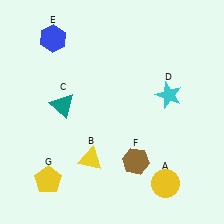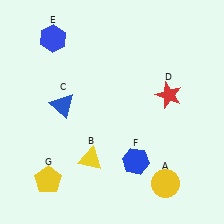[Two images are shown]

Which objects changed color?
C changed from teal to blue. D changed from cyan to red. F changed from brown to blue.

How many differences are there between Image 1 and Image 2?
There are 3 differences between the two images.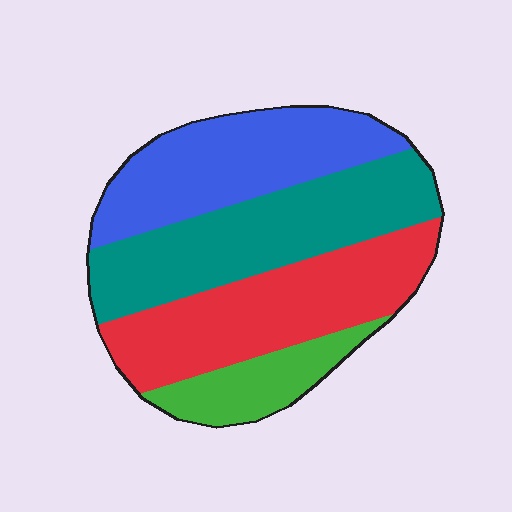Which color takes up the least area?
Green, at roughly 10%.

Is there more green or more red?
Red.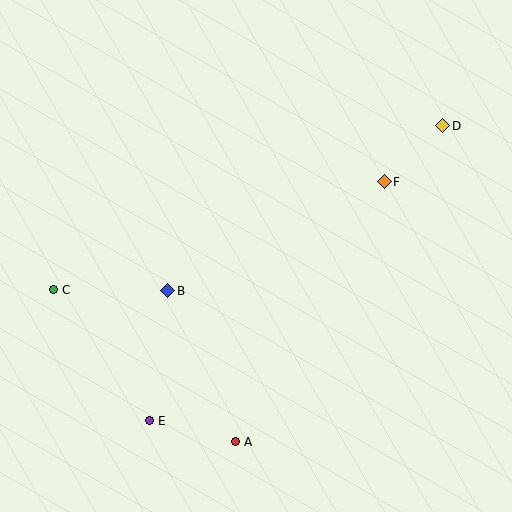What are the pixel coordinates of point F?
Point F is at (384, 182).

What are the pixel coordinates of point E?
Point E is at (149, 421).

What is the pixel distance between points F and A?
The distance between F and A is 300 pixels.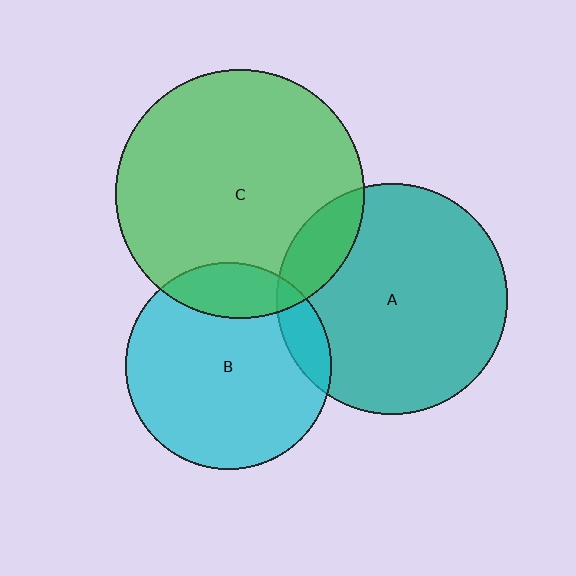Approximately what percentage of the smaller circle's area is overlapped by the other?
Approximately 15%.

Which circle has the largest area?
Circle C (green).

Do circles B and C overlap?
Yes.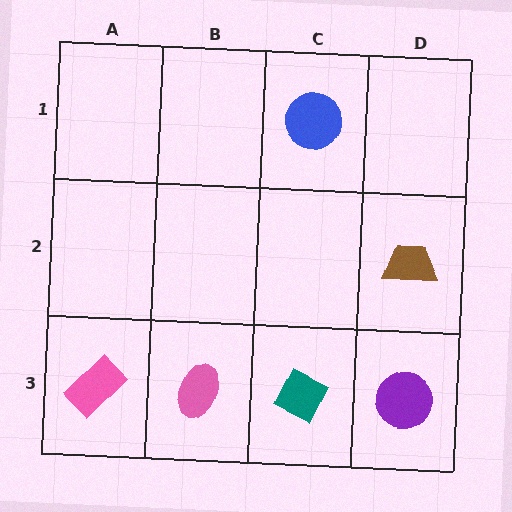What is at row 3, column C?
A teal diamond.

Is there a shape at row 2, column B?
No, that cell is empty.